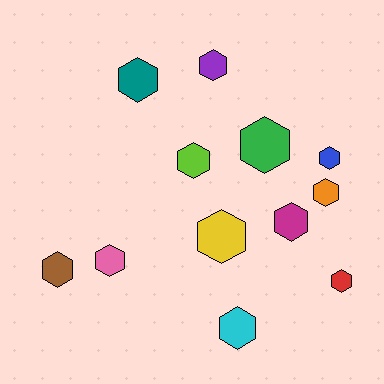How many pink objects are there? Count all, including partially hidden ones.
There is 1 pink object.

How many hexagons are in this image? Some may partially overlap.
There are 12 hexagons.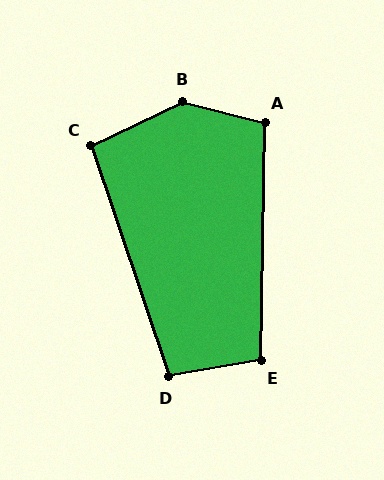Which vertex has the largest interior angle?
B, at approximately 140 degrees.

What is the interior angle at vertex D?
Approximately 99 degrees (obtuse).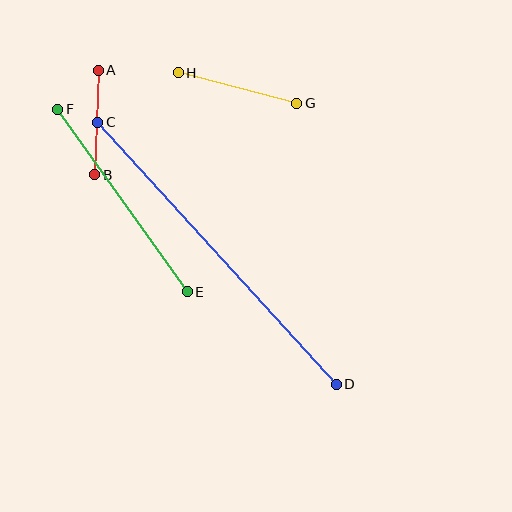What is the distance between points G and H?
The distance is approximately 122 pixels.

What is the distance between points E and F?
The distance is approximately 224 pixels.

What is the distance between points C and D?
The distance is approximately 354 pixels.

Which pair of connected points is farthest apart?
Points C and D are farthest apart.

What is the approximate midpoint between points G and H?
The midpoint is at approximately (238, 88) pixels.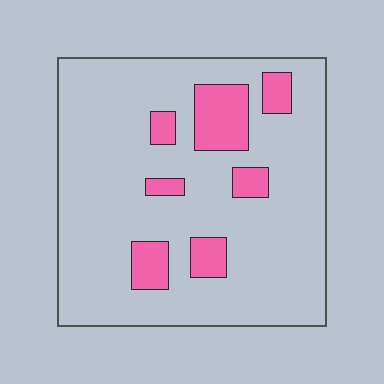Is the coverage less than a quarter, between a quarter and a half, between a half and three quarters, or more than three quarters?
Less than a quarter.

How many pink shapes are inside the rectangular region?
7.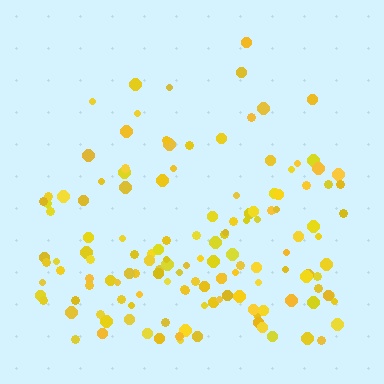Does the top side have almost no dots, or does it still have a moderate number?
Still a moderate number, just noticeably fewer than the bottom.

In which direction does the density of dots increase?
From top to bottom, with the bottom side densest.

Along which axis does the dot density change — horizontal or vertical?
Vertical.